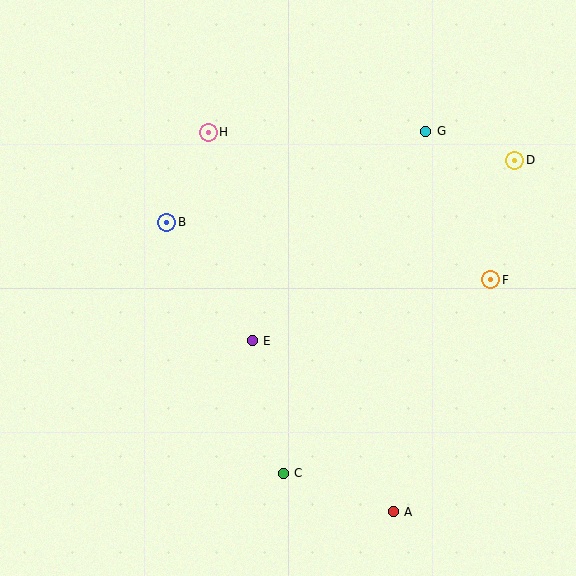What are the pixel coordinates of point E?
Point E is at (252, 341).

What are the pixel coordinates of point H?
Point H is at (208, 132).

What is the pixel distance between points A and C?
The distance between A and C is 117 pixels.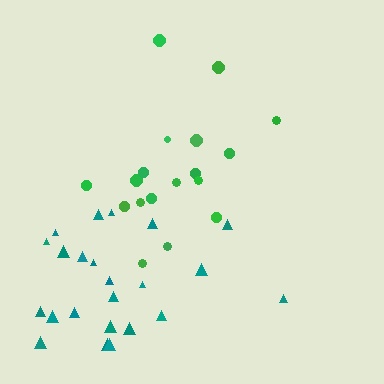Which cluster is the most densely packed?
Green.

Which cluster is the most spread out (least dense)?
Teal.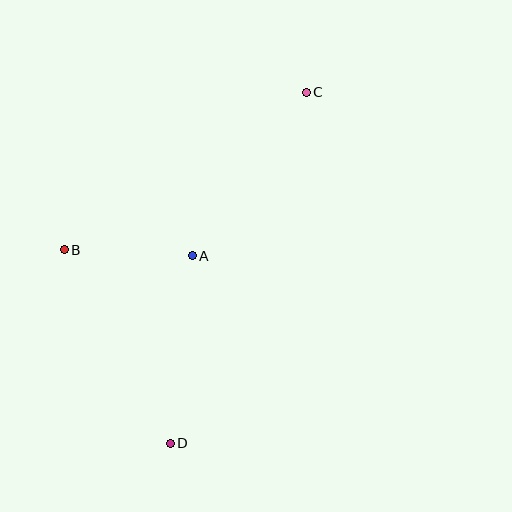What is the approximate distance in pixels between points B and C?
The distance between B and C is approximately 289 pixels.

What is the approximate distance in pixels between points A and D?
The distance between A and D is approximately 189 pixels.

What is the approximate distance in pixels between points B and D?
The distance between B and D is approximately 220 pixels.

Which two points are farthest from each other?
Points C and D are farthest from each other.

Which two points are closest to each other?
Points A and B are closest to each other.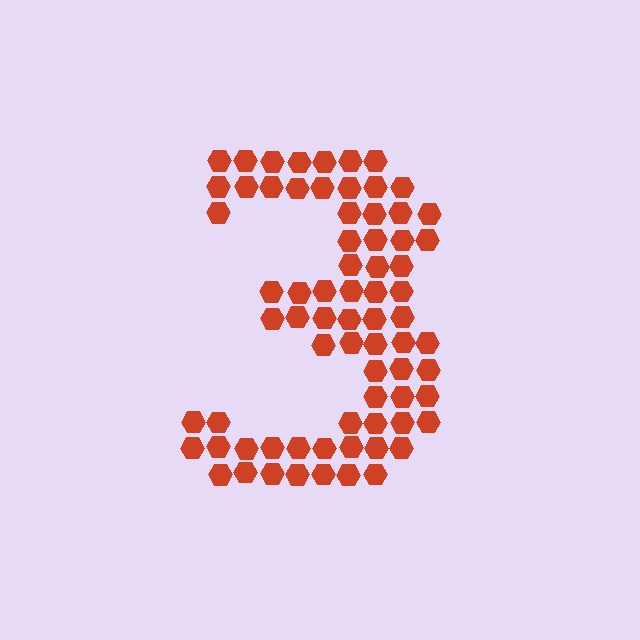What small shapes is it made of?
It is made of small hexagons.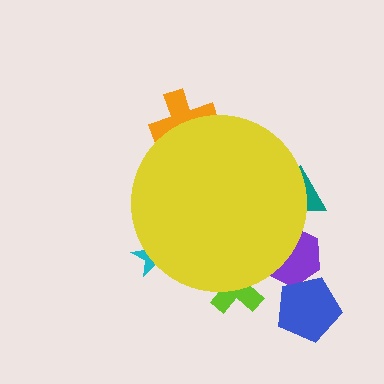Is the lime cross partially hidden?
Yes, the lime cross is partially hidden behind the yellow circle.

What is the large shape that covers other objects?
A yellow circle.